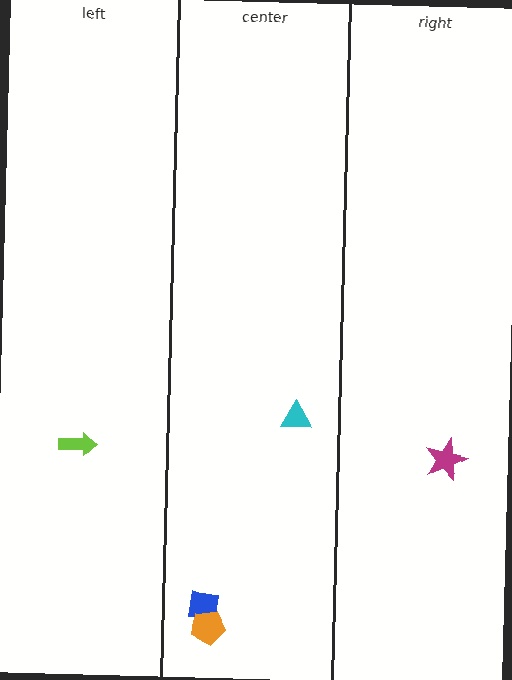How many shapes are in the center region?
3.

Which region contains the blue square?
The center region.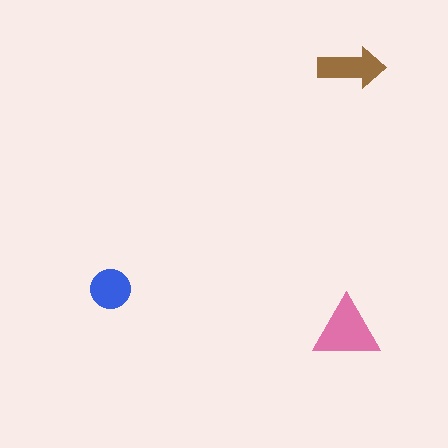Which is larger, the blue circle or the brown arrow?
The brown arrow.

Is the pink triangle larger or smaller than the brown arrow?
Larger.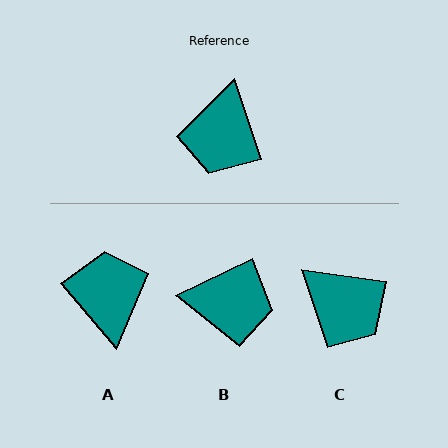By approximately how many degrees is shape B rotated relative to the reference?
Approximately 97 degrees counter-clockwise.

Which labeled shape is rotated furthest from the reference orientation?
A, about 158 degrees away.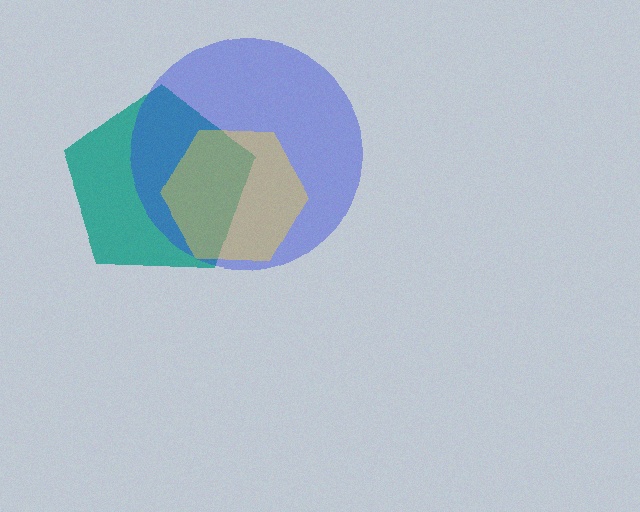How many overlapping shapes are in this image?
There are 3 overlapping shapes in the image.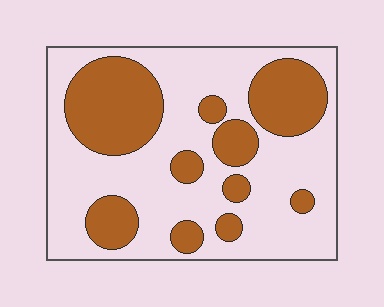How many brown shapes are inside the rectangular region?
10.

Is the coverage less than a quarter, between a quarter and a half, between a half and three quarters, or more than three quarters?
Between a quarter and a half.